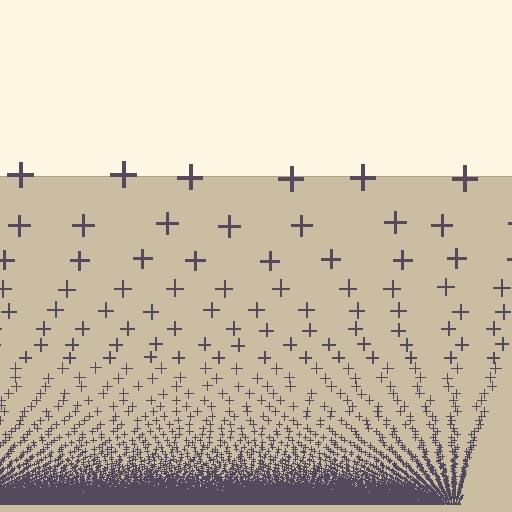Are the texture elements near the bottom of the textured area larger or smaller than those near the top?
Smaller. The gradient is inverted — elements near the bottom are smaller and denser.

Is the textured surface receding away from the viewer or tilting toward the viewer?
The surface appears to tilt toward the viewer. Texture elements get larger and sparser toward the top.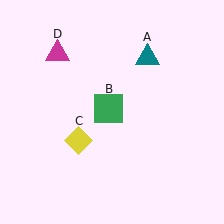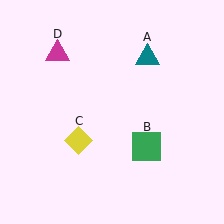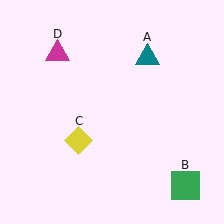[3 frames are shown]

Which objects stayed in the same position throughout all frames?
Teal triangle (object A) and yellow diamond (object C) and magenta triangle (object D) remained stationary.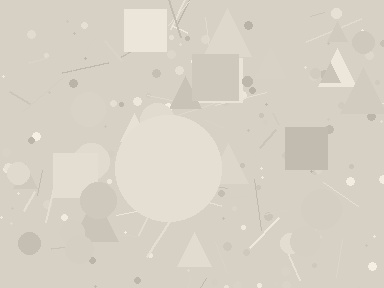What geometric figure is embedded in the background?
A circle is embedded in the background.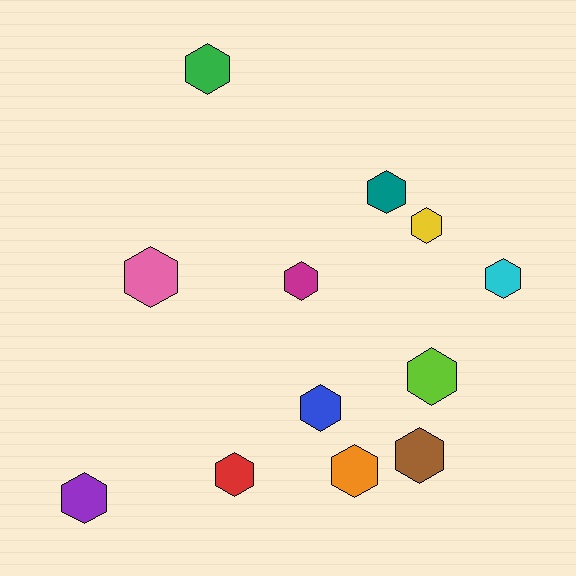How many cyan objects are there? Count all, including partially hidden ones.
There is 1 cyan object.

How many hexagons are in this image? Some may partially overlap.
There are 12 hexagons.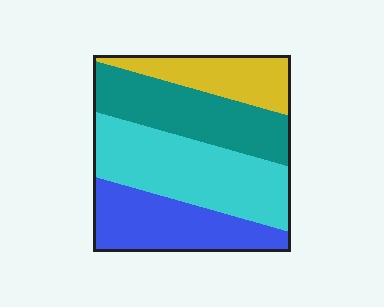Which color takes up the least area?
Yellow, at roughly 15%.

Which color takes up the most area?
Cyan, at roughly 35%.